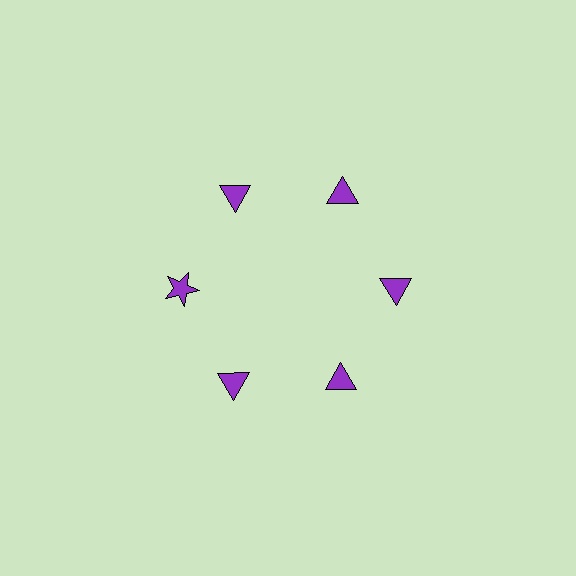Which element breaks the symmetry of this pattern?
The purple star at roughly the 9 o'clock position breaks the symmetry. All other shapes are purple triangles.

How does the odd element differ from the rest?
It has a different shape: star instead of triangle.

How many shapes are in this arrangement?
There are 6 shapes arranged in a ring pattern.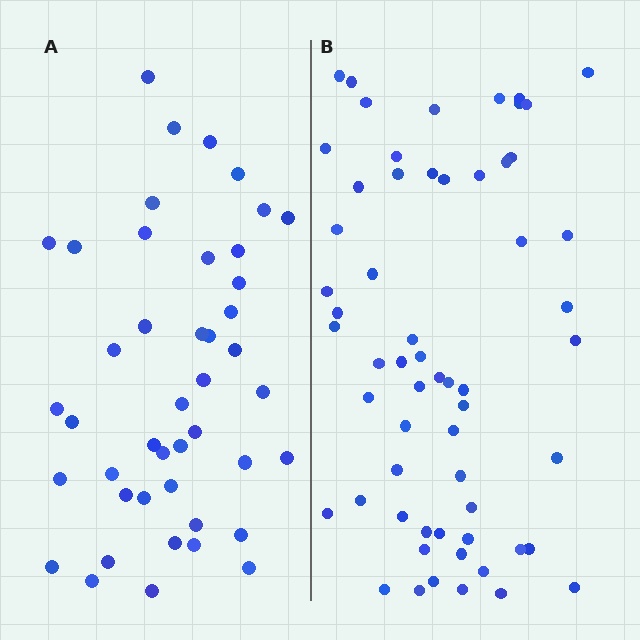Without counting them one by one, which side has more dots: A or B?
Region B (the right region) has more dots.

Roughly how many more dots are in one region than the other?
Region B has approximately 15 more dots than region A.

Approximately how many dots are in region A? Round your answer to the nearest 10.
About 40 dots. (The exact count is 44, which rounds to 40.)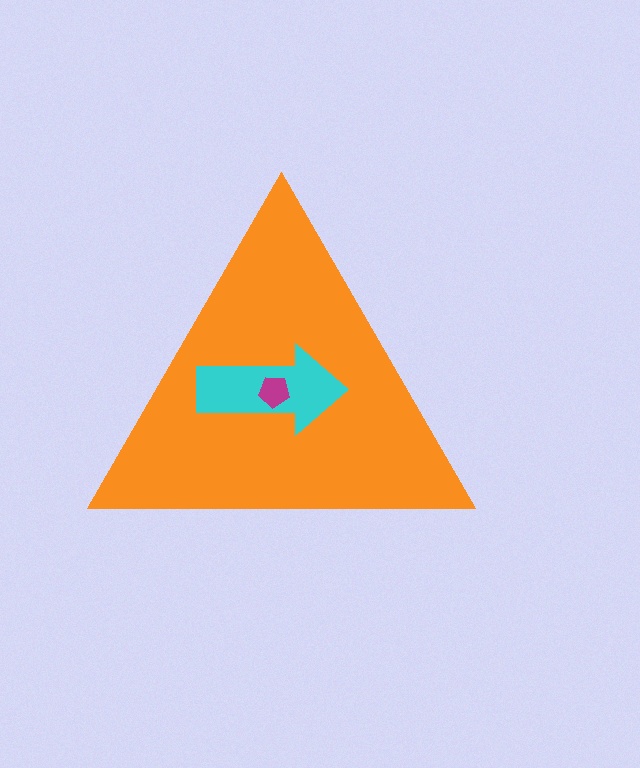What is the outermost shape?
The orange triangle.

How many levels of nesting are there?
3.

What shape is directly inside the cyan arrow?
The magenta pentagon.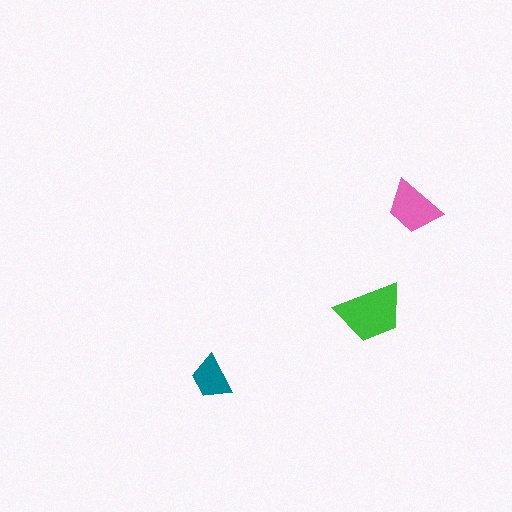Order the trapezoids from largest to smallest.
the green one, the pink one, the teal one.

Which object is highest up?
The pink trapezoid is topmost.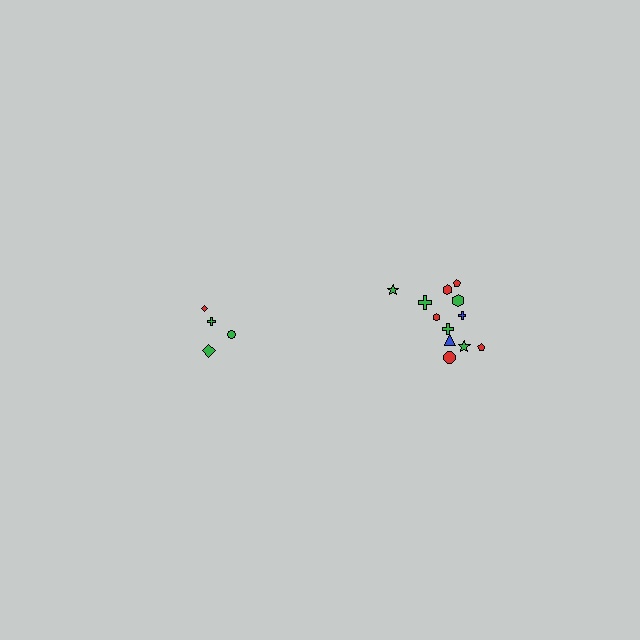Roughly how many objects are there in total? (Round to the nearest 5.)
Roughly 15 objects in total.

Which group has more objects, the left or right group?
The right group.